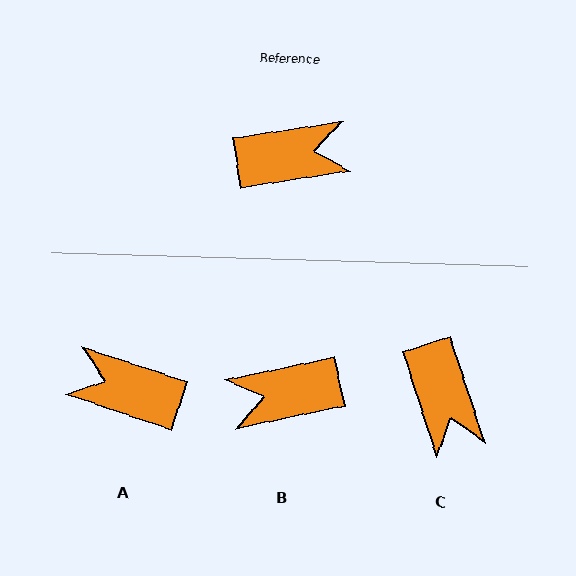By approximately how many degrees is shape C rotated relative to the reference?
Approximately 81 degrees clockwise.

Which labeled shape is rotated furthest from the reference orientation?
B, about 177 degrees away.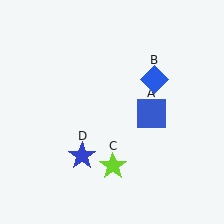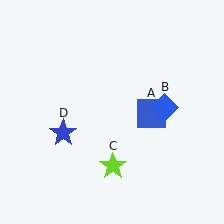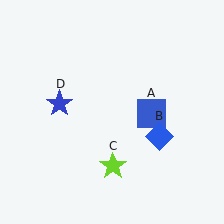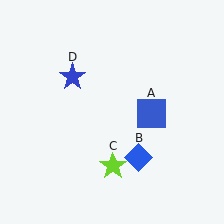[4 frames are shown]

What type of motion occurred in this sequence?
The blue diamond (object B), blue star (object D) rotated clockwise around the center of the scene.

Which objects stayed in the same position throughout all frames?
Blue square (object A) and lime star (object C) remained stationary.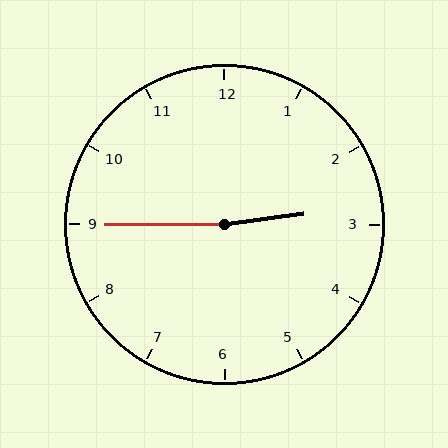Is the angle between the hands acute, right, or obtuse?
It is obtuse.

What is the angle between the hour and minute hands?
Approximately 172 degrees.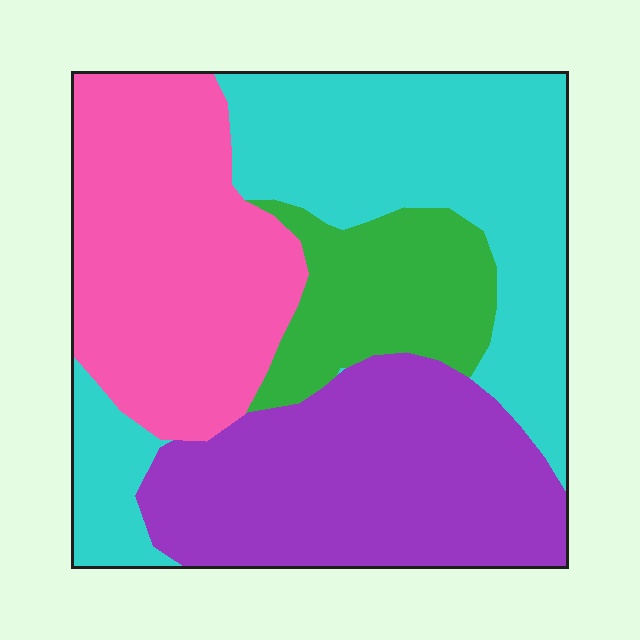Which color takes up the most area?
Cyan, at roughly 30%.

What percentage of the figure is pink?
Pink takes up about one quarter (1/4) of the figure.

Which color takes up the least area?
Green, at roughly 15%.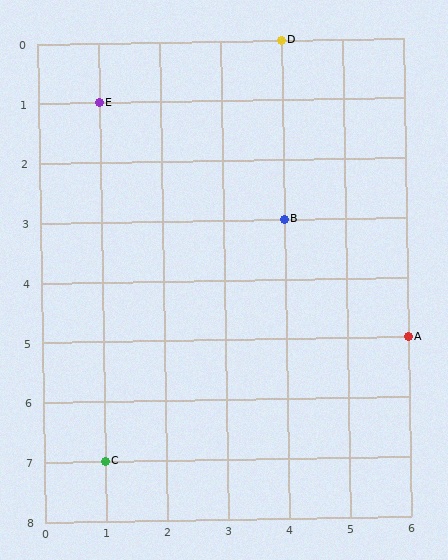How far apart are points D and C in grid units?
Points D and C are 3 columns and 7 rows apart (about 7.6 grid units diagonally).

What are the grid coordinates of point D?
Point D is at grid coordinates (4, 0).